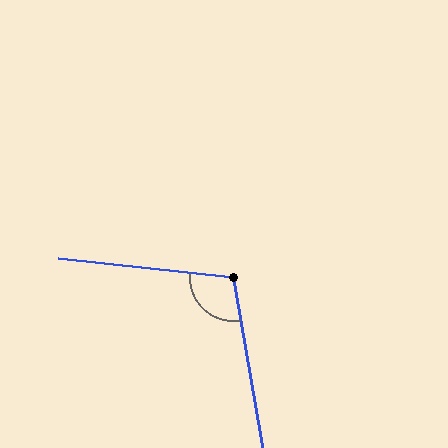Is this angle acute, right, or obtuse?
It is obtuse.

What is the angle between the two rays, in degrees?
Approximately 106 degrees.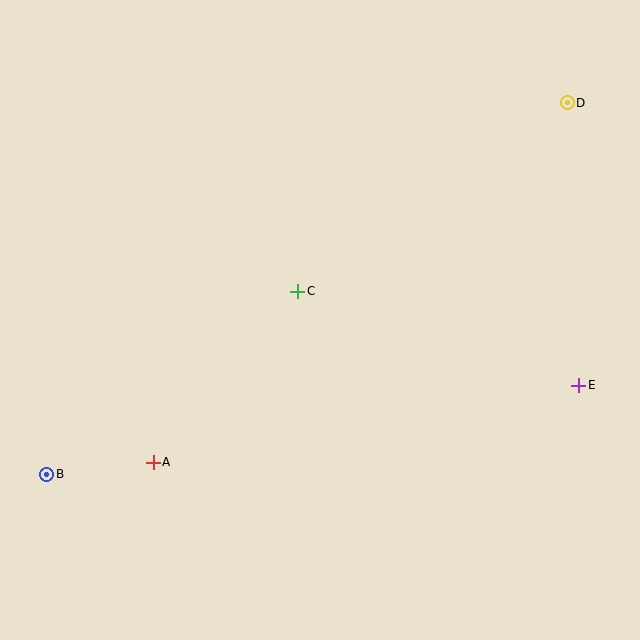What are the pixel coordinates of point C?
Point C is at (298, 291).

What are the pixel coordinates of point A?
Point A is at (153, 462).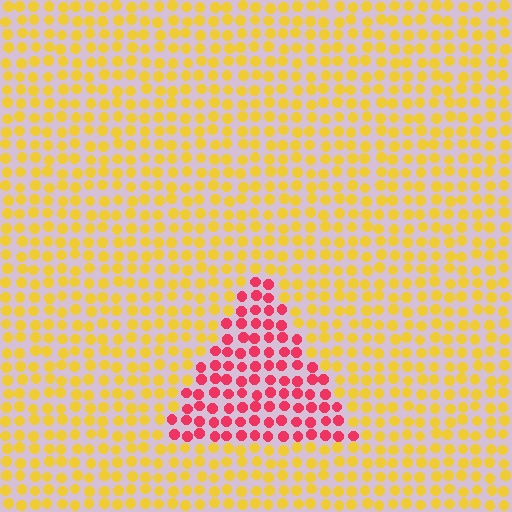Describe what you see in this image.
The image is filled with small yellow elements in a uniform arrangement. A triangle-shaped region is visible where the elements are tinted to a slightly different hue, forming a subtle color boundary.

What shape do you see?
I see a triangle.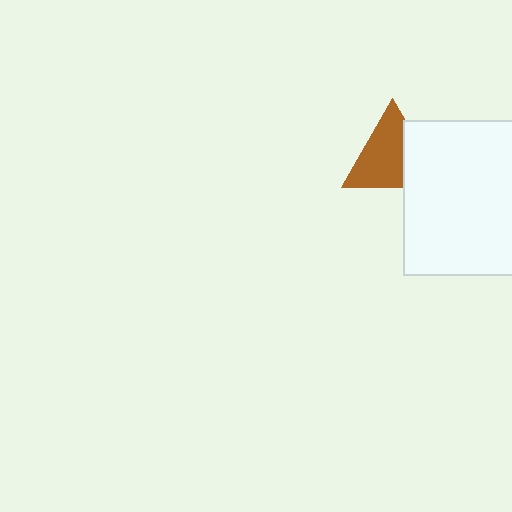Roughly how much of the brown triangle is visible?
Most of it is visible (roughly 69%).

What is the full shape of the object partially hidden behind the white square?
The partially hidden object is a brown triangle.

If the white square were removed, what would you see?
You would see the complete brown triangle.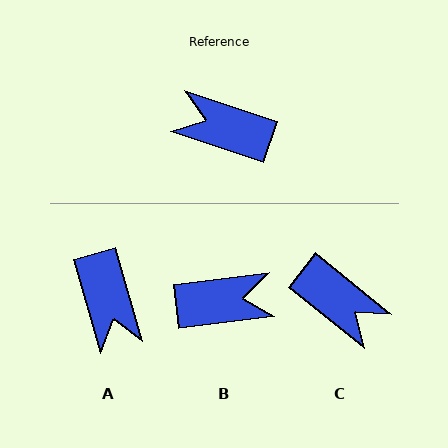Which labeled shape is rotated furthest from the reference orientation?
C, about 160 degrees away.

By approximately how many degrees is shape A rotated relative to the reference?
Approximately 124 degrees counter-clockwise.